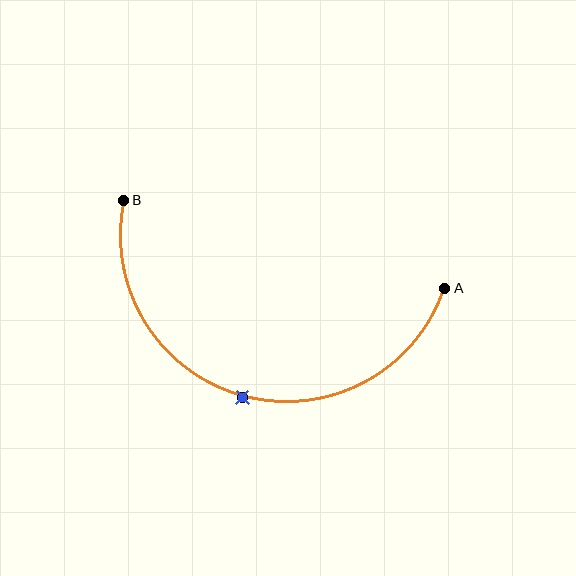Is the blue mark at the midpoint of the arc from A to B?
Yes. The blue mark lies on the arc at equal arc-length from both A and B — it is the arc midpoint.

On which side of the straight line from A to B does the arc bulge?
The arc bulges below the straight line connecting A and B.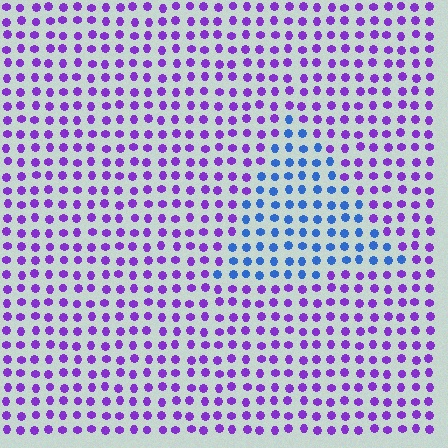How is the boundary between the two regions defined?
The boundary is defined purely by a slight shift in hue (about 55 degrees). Spacing, size, and orientation are identical on both sides.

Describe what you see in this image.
The image is filled with small purple elements in a uniform arrangement. A triangle-shaped region is visible where the elements are tinted to a slightly different hue, forming a subtle color boundary.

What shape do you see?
I see a triangle.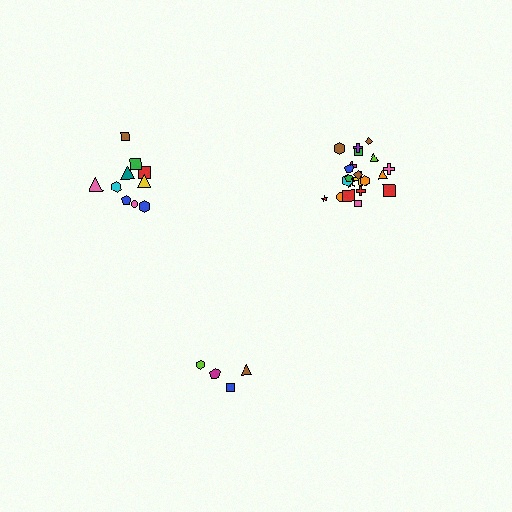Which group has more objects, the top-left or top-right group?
The top-right group.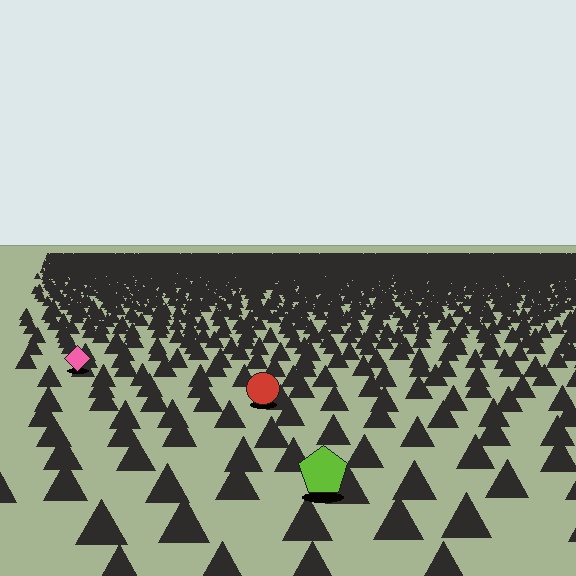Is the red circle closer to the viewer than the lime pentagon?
No. The lime pentagon is closer — you can tell from the texture gradient: the ground texture is coarser near it.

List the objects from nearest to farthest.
From nearest to farthest: the lime pentagon, the red circle, the pink diamond.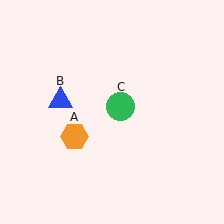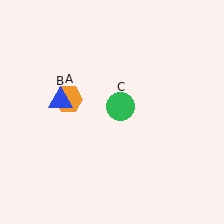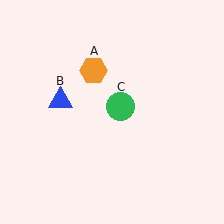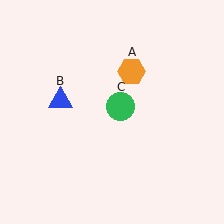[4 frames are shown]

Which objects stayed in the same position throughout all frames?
Blue triangle (object B) and green circle (object C) remained stationary.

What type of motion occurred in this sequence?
The orange hexagon (object A) rotated clockwise around the center of the scene.